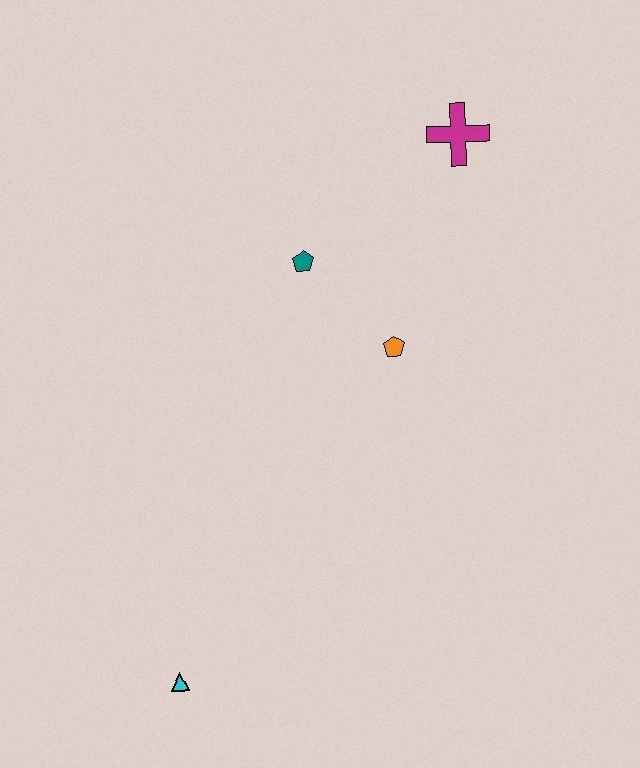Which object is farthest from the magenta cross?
The cyan triangle is farthest from the magenta cross.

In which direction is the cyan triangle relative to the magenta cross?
The cyan triangle is below the magenta cross.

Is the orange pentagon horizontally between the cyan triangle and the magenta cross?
Yes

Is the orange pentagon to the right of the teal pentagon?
Yes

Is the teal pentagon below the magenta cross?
Yes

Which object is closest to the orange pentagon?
The teal pentagon is closest to the orange pentagon.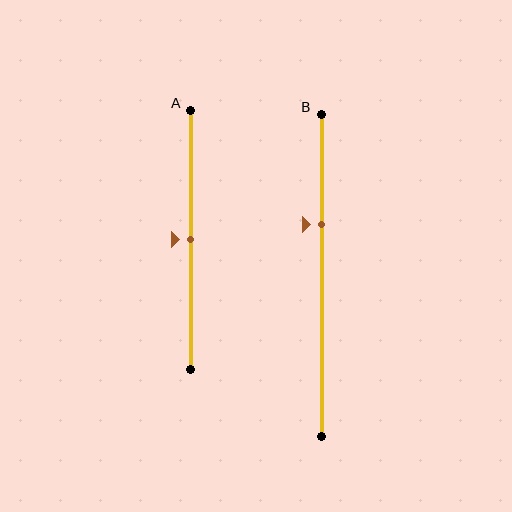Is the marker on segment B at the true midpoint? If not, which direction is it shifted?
No, the marker on segment B is shifted upward by about 16% of the segment length.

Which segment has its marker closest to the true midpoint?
Segment A has its marker closest to the true midpoint.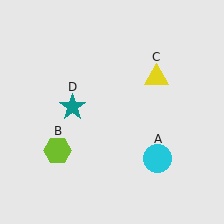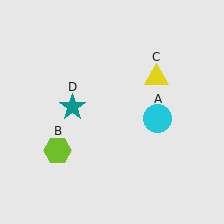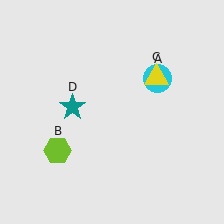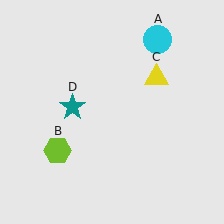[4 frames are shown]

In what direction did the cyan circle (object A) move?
The cyan circle (object A) moved up.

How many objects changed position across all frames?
1 object changed position: cyan circle (object A).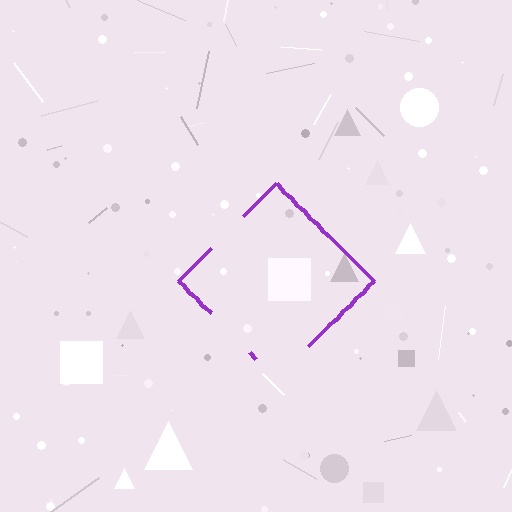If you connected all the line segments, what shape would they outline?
They would outline a diamond.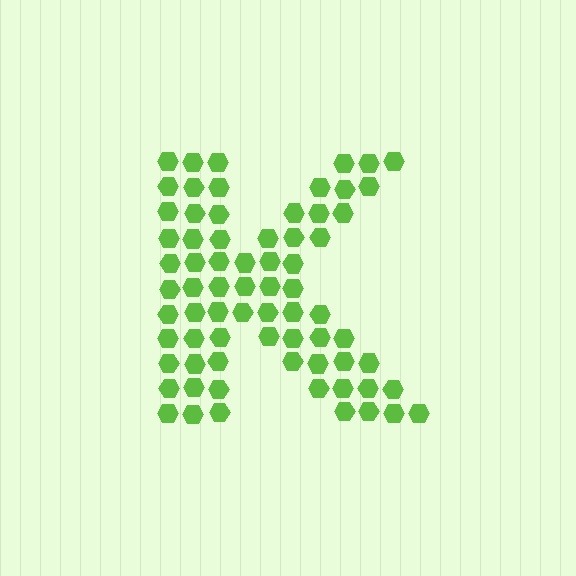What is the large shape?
The large shape is the letter K.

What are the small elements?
The small elements are hexagons.